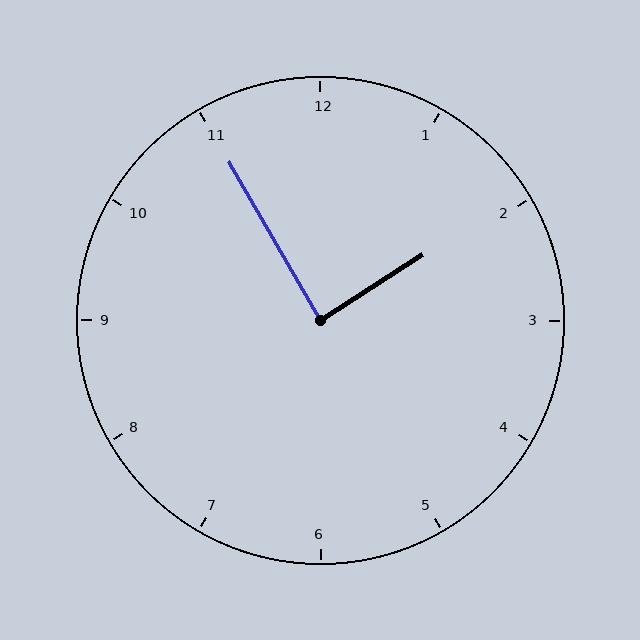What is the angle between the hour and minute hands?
Approximately 88 degrees.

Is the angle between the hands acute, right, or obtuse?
It is right.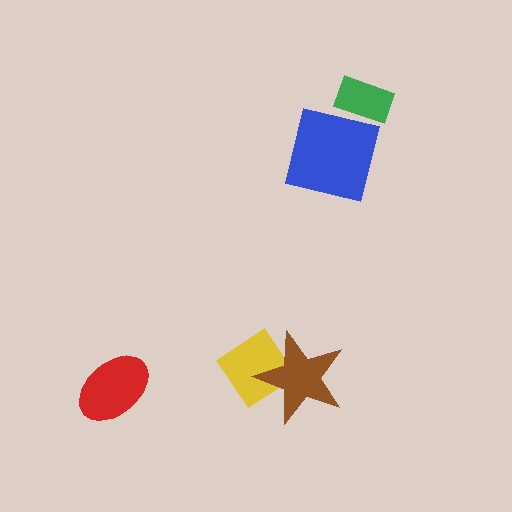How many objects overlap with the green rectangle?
0 objects overlap with the green rectangle.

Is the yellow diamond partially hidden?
Yes, it is partially covered by another shape.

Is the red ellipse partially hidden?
No, no other shape covers it.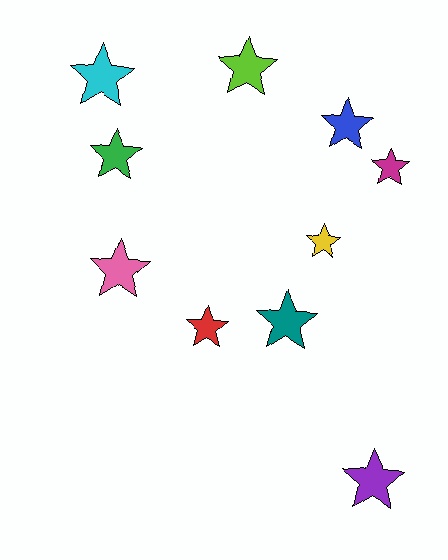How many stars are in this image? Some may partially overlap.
There are 10 stars.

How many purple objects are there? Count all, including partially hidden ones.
There is 1 purple object.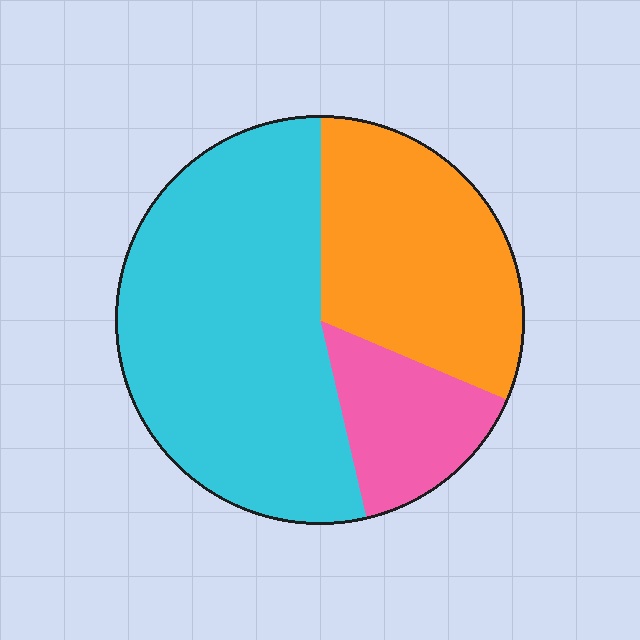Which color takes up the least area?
Pink, at roughly 15%.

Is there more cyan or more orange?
Cyan.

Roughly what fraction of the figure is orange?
Orange covers around 30% of the figure.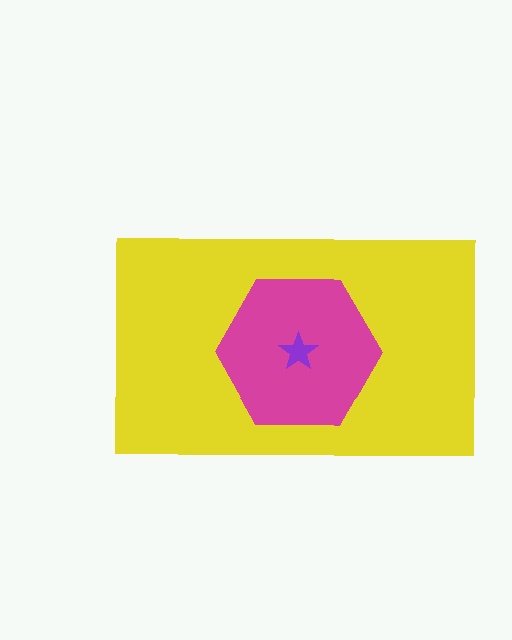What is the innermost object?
The purple star.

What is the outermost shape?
The yellow rectangle.